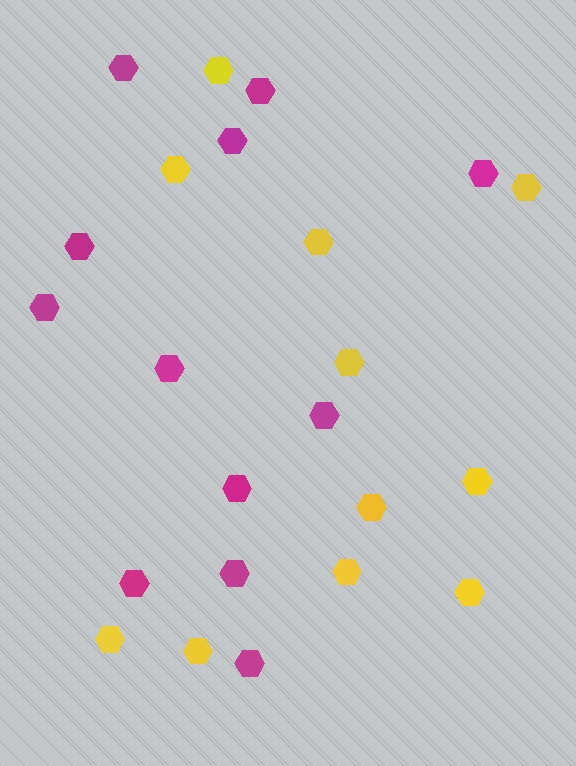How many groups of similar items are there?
There are 2 groups: one group of yellow hexagons (11) and one group of magenta hexagons (12).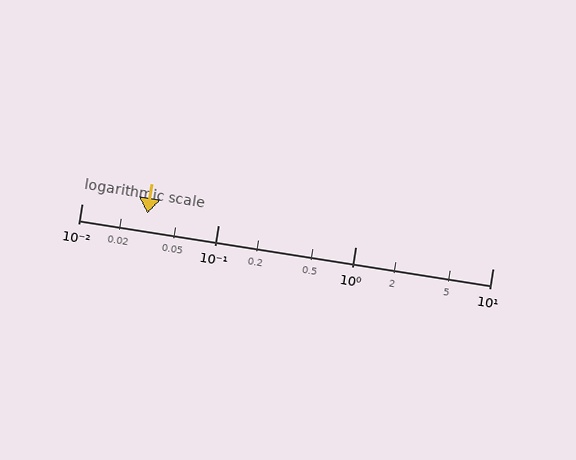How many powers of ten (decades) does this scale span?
The scale spans 3 decades, from 0.01 to 10.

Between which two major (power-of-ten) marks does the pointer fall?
The pointer is between 0.01 and 0.1.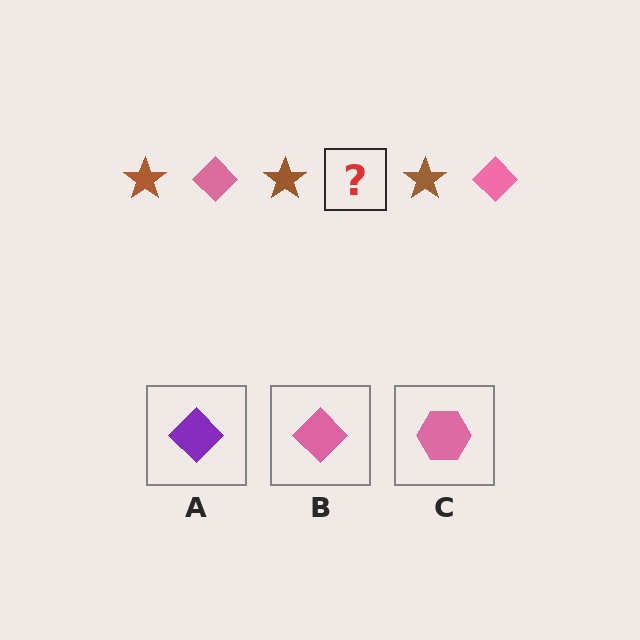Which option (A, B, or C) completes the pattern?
B.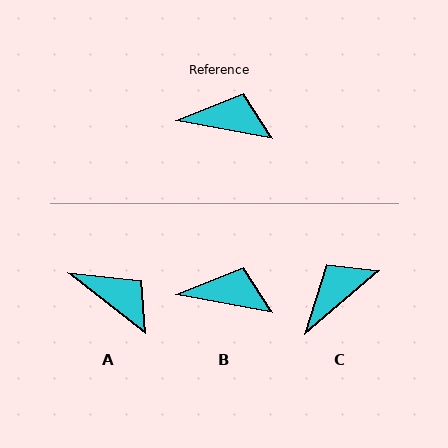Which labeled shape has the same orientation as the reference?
B.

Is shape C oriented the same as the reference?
No, it is off by about 52 degrees.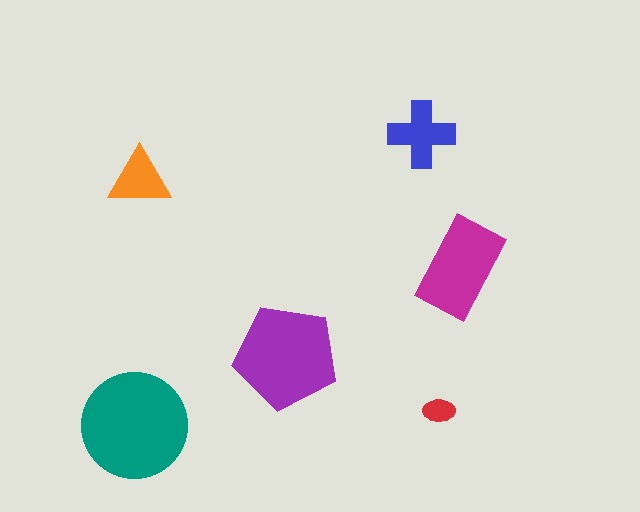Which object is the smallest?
The red ellipse.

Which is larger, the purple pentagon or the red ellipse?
The purple pentagon.